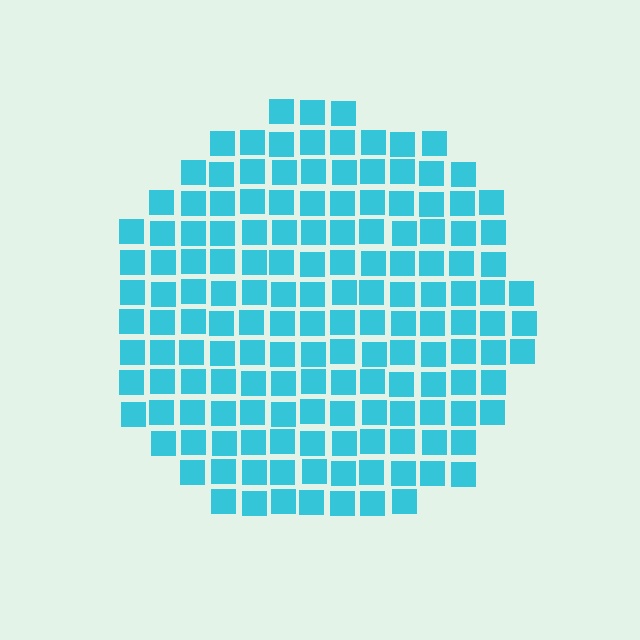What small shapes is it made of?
It is made of small squares.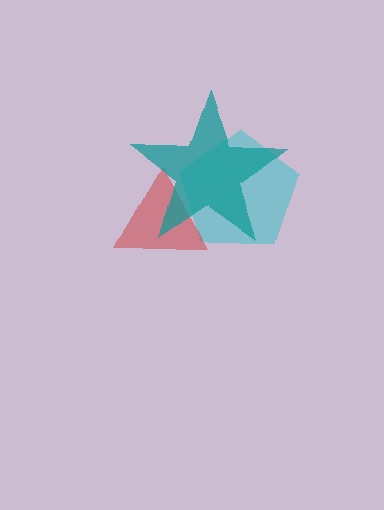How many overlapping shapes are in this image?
There are 3 overlapping shapes in the image.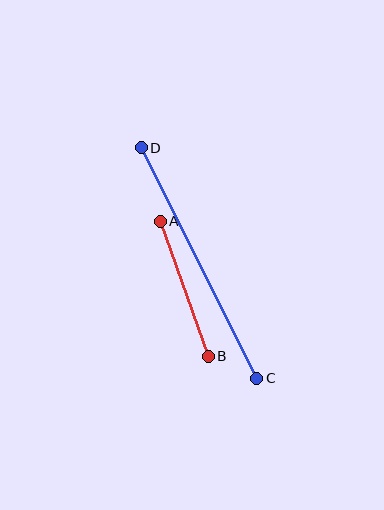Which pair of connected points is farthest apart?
Points C and D are farthest apart.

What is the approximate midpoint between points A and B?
The midpoint is at approximately (184, 289) pixels.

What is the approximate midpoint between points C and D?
The midpoint is at approximately (199, 263) pixels.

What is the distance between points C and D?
The distance is approximately 258 pixels.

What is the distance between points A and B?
The distance is approximately 143 pixels.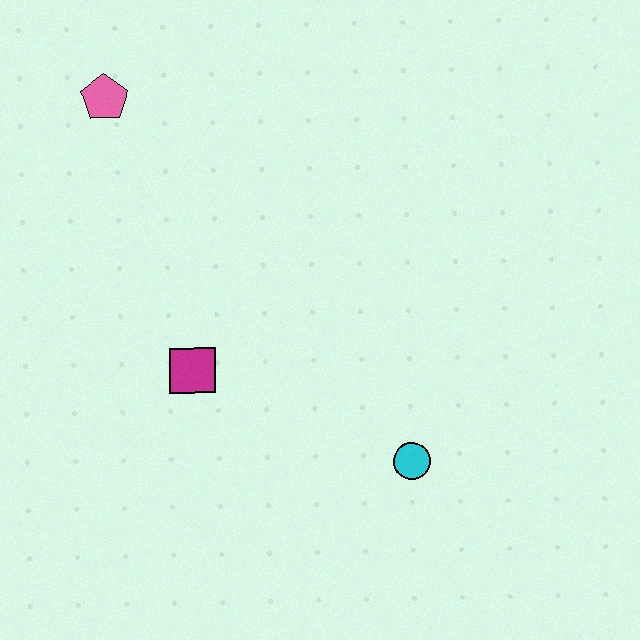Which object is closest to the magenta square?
The cyan circle is closest to the magenta square.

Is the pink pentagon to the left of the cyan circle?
Yes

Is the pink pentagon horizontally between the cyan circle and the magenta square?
No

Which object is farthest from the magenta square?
The pink pentagon is farthest from the magenta square.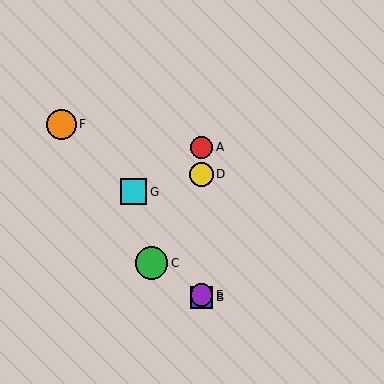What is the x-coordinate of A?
Object A is at x≈201.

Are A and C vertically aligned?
No, A is at x≈201 and C is at x≈152.